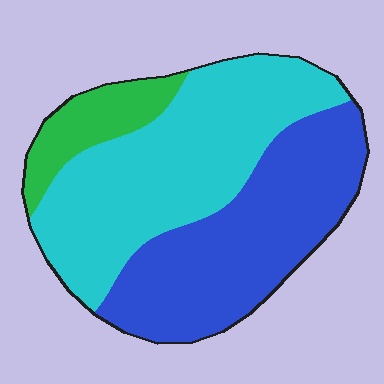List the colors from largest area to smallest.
From largest to smallest: cyan, blue, green.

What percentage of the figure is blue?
Blue takes up about two fifths (2/5) of the figure.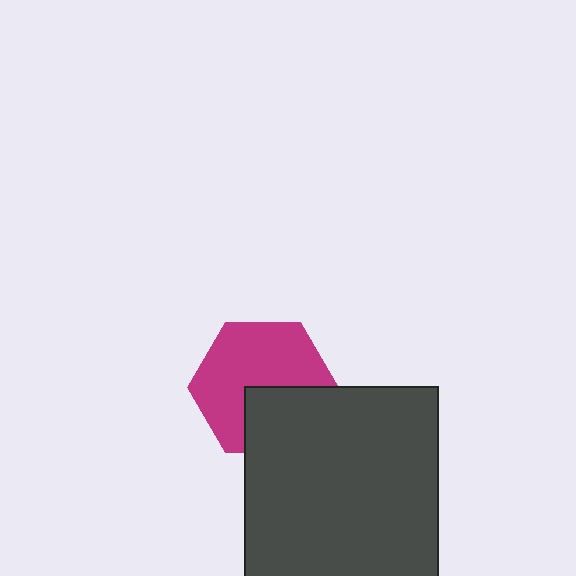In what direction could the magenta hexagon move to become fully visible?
The magenta hexagon could move up. That would shift it out from behind the dark gray square entirely.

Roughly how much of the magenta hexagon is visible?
Most of it is visible (roughly 65%).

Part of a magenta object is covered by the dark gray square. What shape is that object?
It is a hexagon.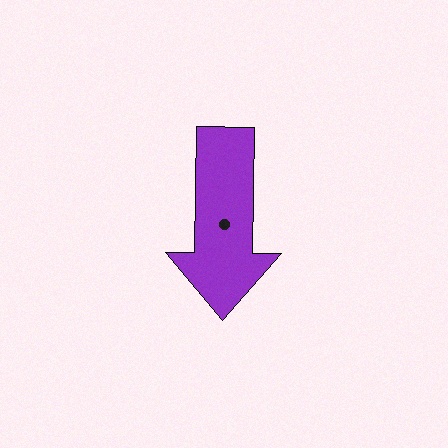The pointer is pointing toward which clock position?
Roughly 6 o'clock.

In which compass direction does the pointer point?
South.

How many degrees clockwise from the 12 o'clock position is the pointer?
Approximately 181 degrees.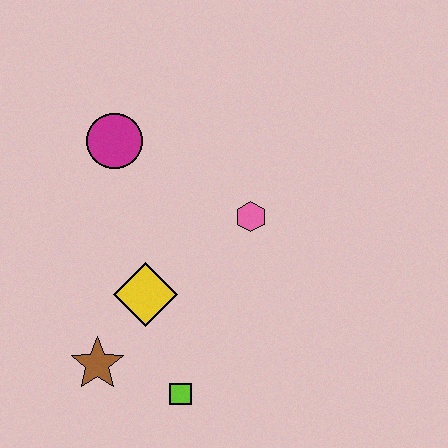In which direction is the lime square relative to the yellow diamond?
The lime square is below the yellow diamond.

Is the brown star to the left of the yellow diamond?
Yes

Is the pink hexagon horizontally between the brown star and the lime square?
No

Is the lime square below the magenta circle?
Yes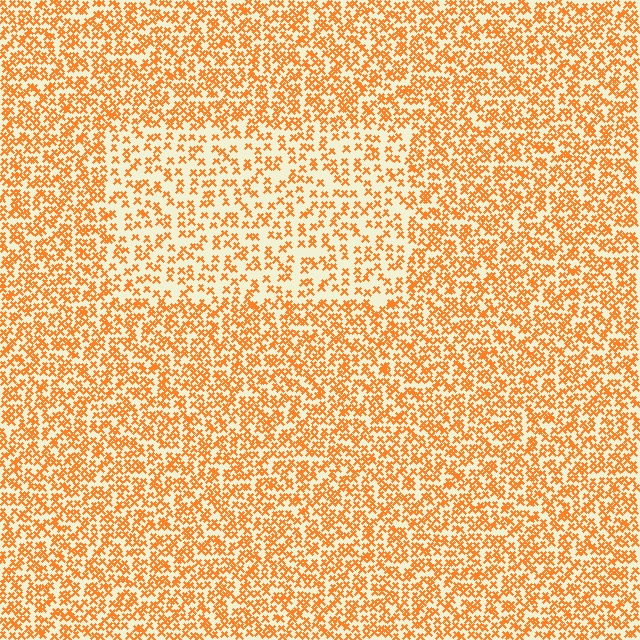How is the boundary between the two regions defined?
The boundary is defined by a change in element density (approximately 1.8x ratio). All elements are the same color, size, and shape.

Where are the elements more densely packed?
The elements are more densely packed outside the rectangle boundary.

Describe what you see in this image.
The image contains small orange elements arranged at two different densities. A rectangle-shaped region is visible where the elements are less densely packed than the surrounding area.